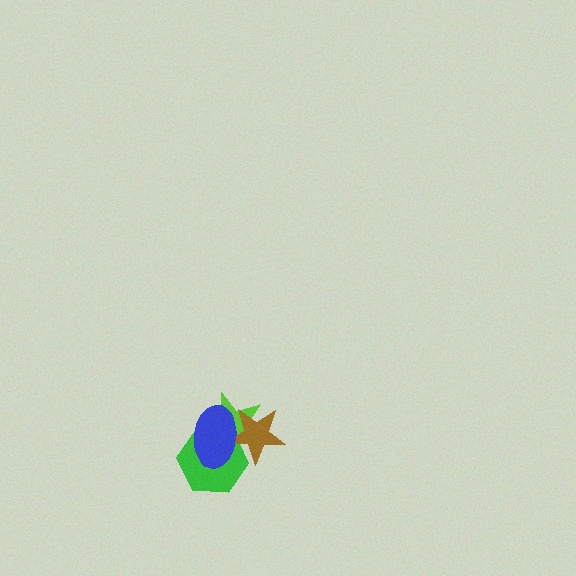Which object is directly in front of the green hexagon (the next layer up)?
The brown star is directly in front of the green hexagon.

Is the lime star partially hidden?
Yes, it is partially covered by another shape.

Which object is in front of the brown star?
The blue ellipse is in front of the brown star.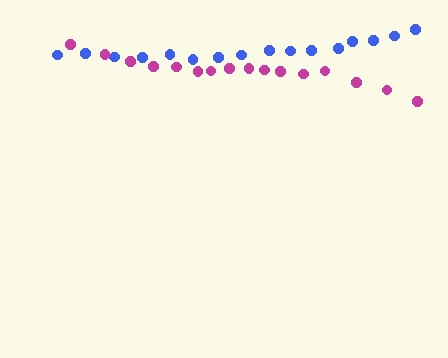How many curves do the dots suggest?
There are 2 distinct paths.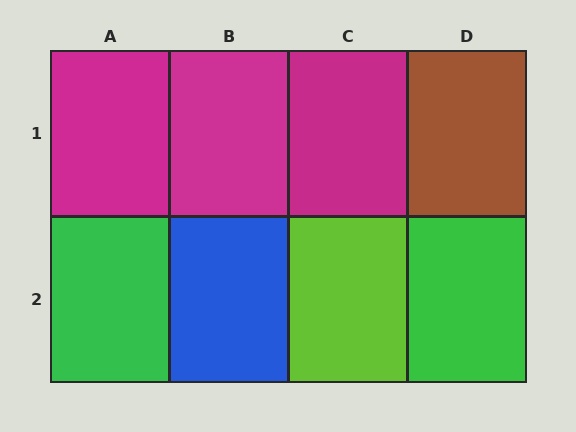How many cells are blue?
1 cell is blue.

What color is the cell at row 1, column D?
Brown.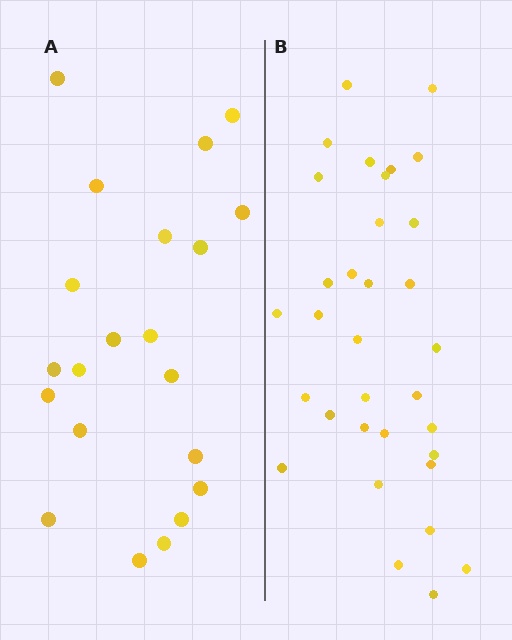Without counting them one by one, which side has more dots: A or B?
Region B (the right region) has more dots.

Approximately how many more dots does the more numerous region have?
Region B has roughly 12 or so more dots than region A.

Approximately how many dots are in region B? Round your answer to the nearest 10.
About 30 dots. (The exact count is 33, which rounds to 30.)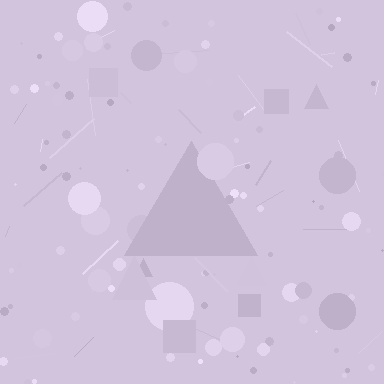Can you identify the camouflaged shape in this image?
The camouflaged shape is a triangle.